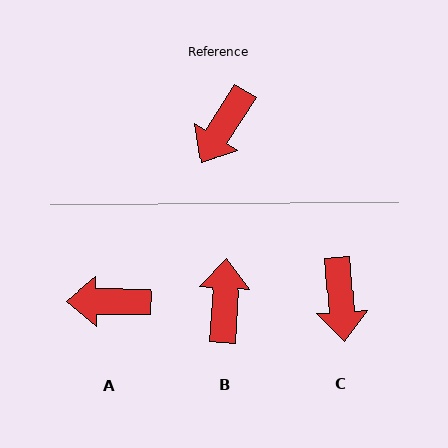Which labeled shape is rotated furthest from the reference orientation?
B, about 151 degrees away.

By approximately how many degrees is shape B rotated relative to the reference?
Approximately 151 degrees clockwise.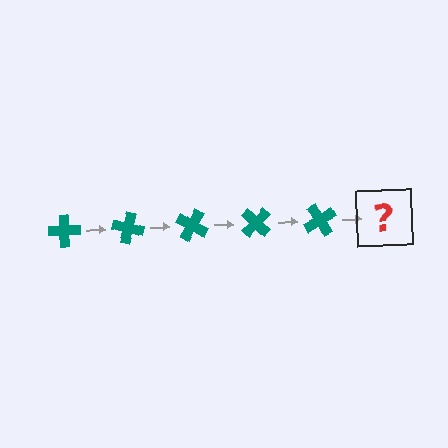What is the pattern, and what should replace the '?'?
The pattern is that the cross rotates 15 degrees each step. The '?' should be a teal cross rotated 75 degrees.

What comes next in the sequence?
The next element should be a teal cross rotated 75 degrees.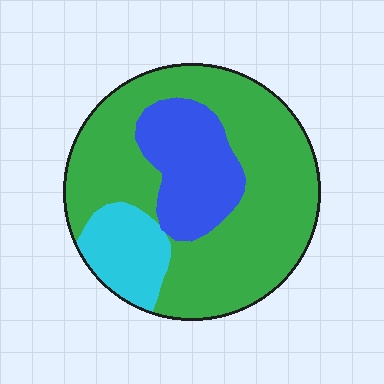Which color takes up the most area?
Green, at roughly 65%.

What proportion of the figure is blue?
Blue takes up about one fifth (1/5) of the figure.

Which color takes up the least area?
Cyan, at roughly 15%.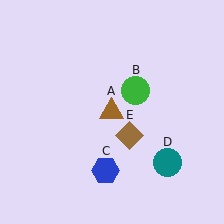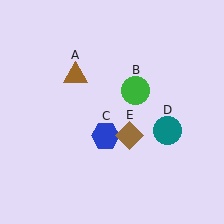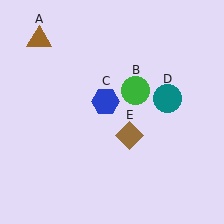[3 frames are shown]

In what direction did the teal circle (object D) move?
The teal circle (object D) moved up.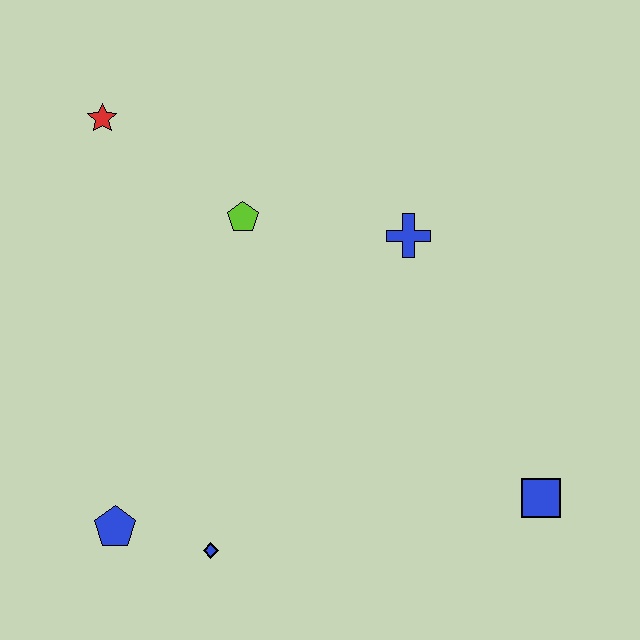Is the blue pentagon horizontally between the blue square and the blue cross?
No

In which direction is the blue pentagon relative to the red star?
The blue pentagon is below the red star.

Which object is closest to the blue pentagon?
The blue diamond is closest to the blue pentagon.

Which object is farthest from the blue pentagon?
The blue square is farthest from the blue pentagon.